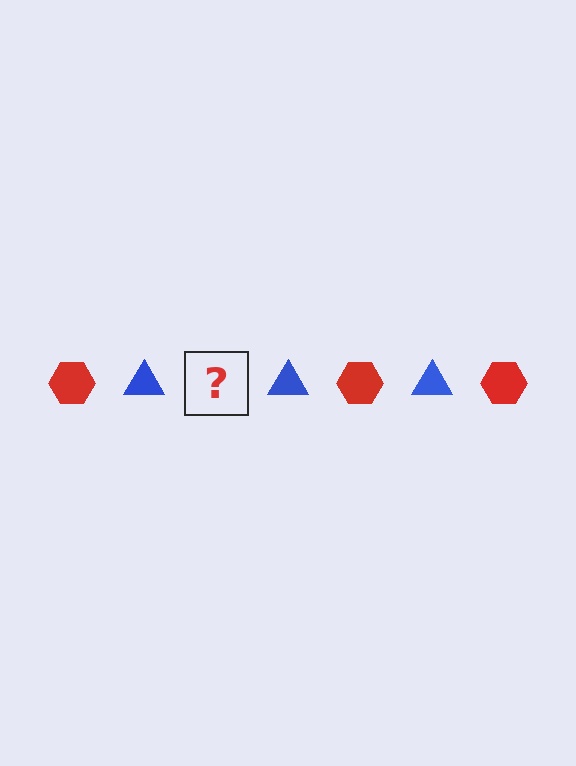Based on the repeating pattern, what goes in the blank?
The blank should be a red hexagon.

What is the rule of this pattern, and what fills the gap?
The rule is that the pattern alternates between red hexagon and blue triangle. The gap should be filled with a red hexagon.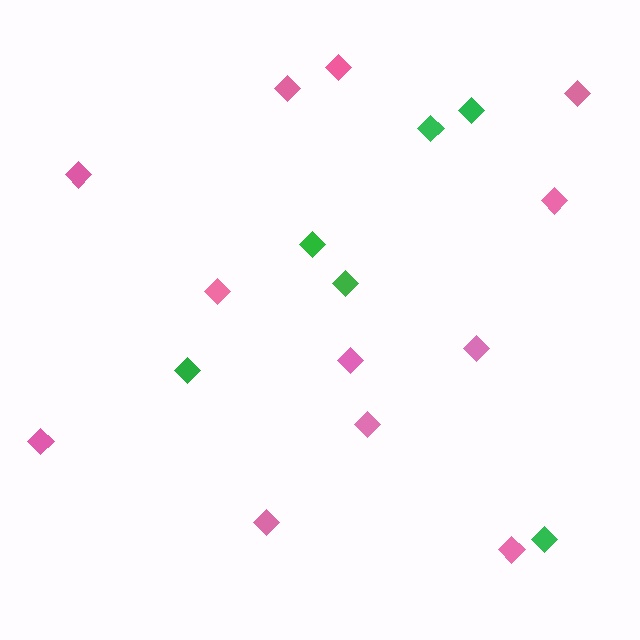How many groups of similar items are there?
There are 2 groups: one group of pink diamonds (12) and one group of green diamonds (6).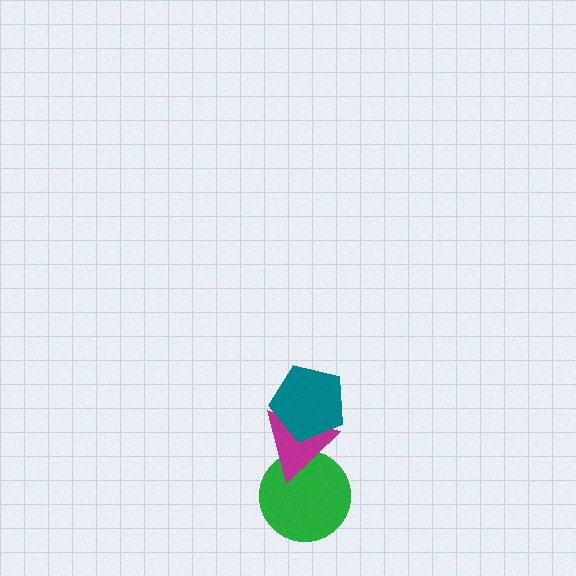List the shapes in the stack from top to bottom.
From top to bottom: the teal pentagon, the magenta triangle, the green circle.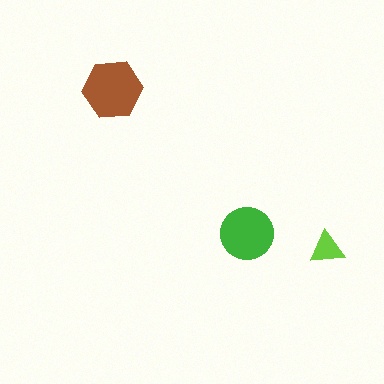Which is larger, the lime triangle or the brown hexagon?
The brown hexagon.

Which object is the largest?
The brown hexagon.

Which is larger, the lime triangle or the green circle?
The green circle.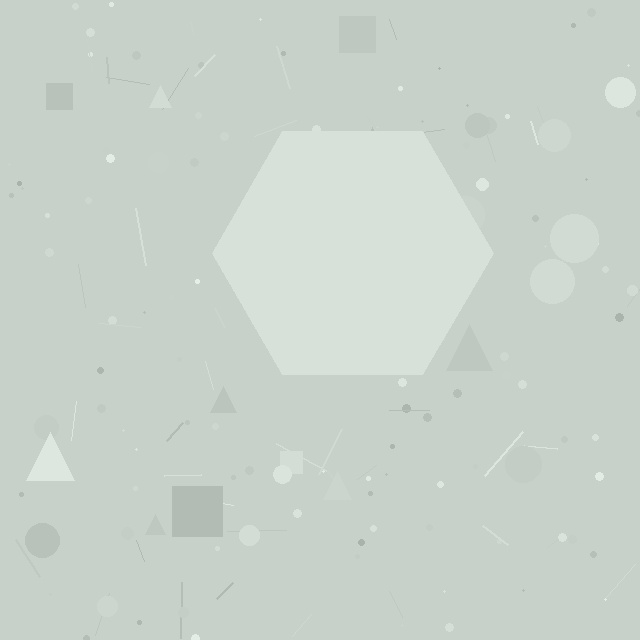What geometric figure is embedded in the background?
A hexagon is embedded in the background.